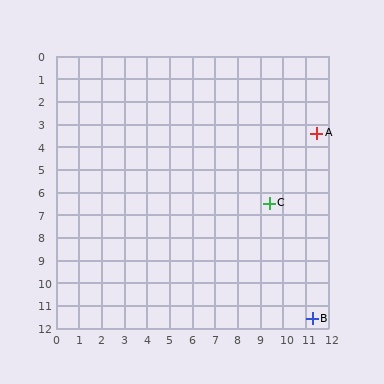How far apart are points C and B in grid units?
Points C and B are about 5.4 grid units apart.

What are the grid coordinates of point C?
Point C is at approximately (9.4, 6.5).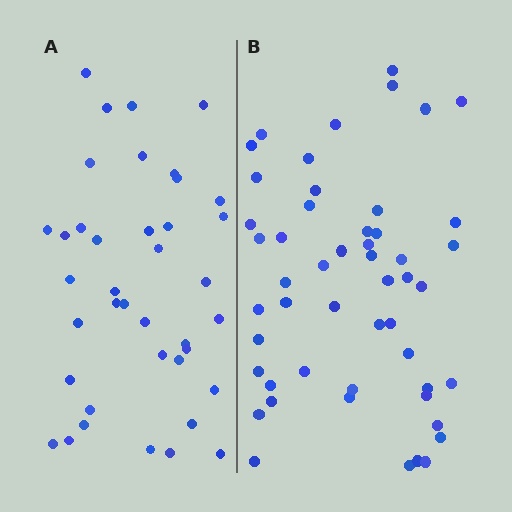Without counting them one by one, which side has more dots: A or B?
Region B (the right region) has more dots.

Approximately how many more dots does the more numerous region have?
Region B has roughly 12 or so more dots than region A.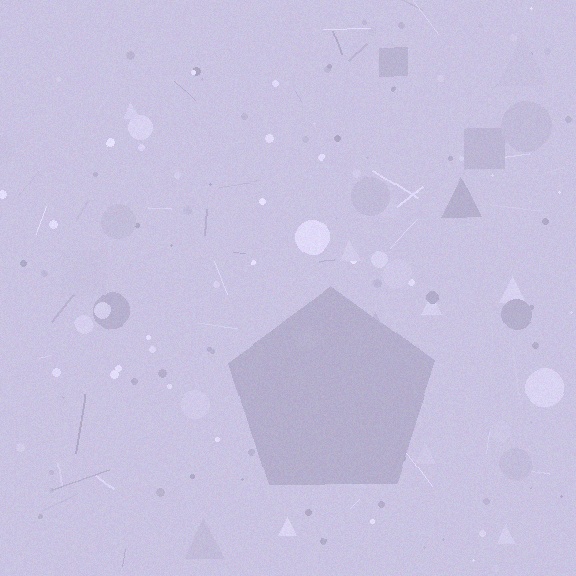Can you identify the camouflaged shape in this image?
The camouflaged shape is a pentagon.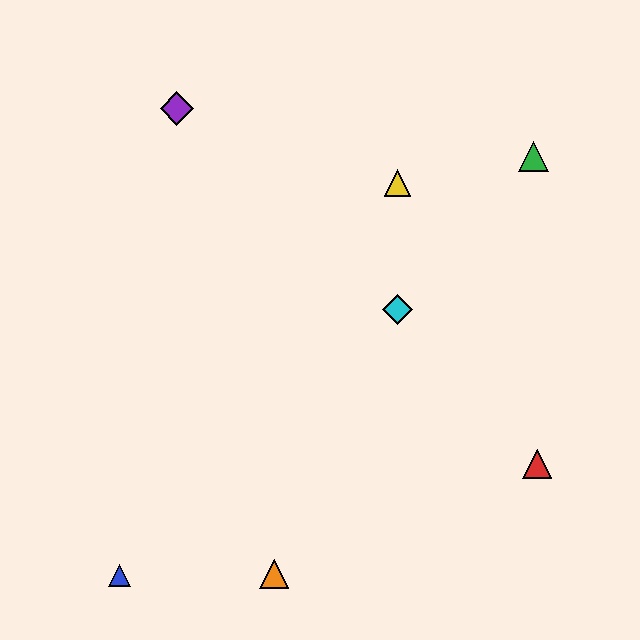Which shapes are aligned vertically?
The yellow triangle, the cyan diamond are aligned vertically.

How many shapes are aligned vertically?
2 shapes (the yellow triangle, the cyan diamond) are aligned vertically.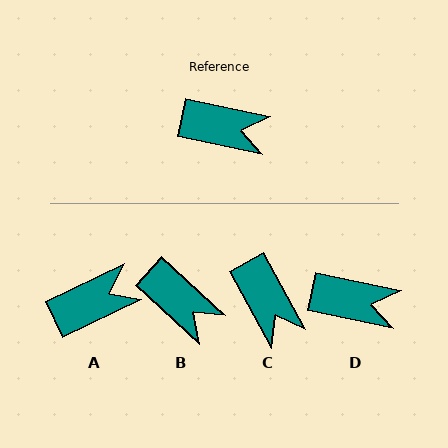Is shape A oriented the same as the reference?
No, it is off by about 37 degrees.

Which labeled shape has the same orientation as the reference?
D.